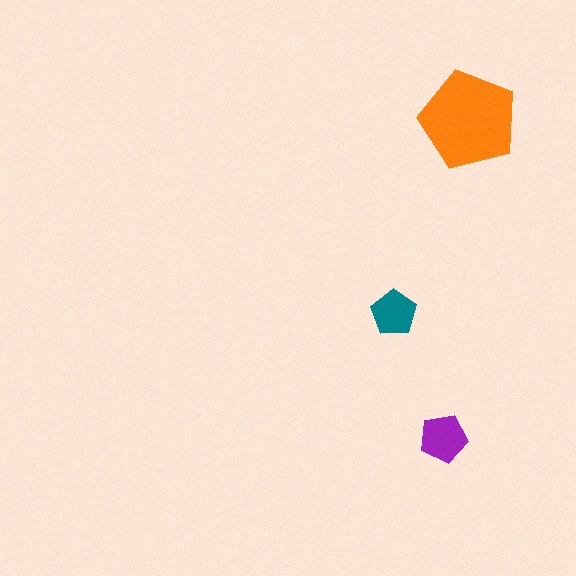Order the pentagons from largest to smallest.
the orange one, the purple one, the teal one.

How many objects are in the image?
There are 3 objects in the image.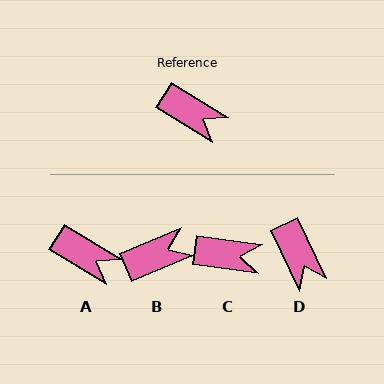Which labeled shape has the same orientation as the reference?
A.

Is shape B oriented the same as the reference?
No, it is off by about 55 degrees.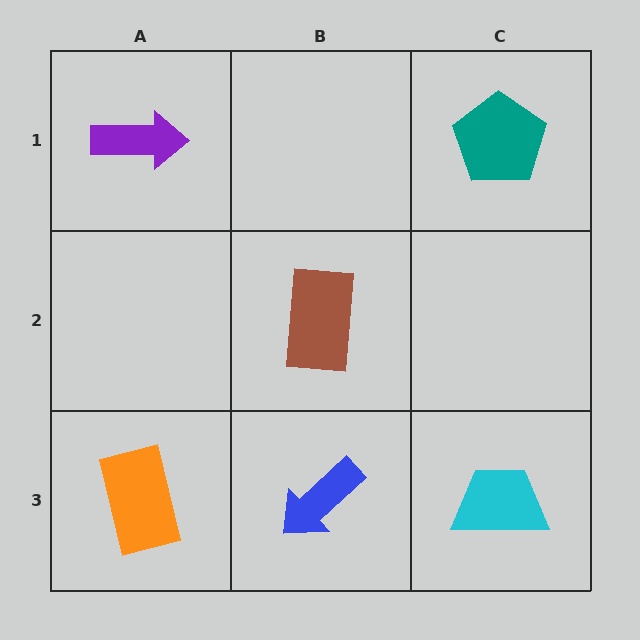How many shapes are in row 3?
3 shapes.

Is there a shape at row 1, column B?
No, that cell is empty.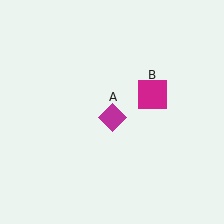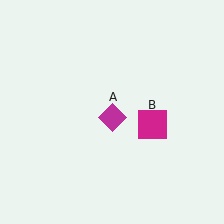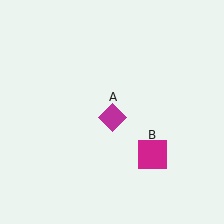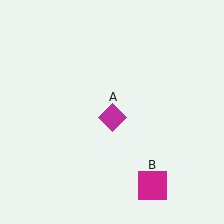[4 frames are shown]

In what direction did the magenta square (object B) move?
The magenta square (object B) moved down.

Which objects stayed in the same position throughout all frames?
Magenta diamond (object A) remained stationary.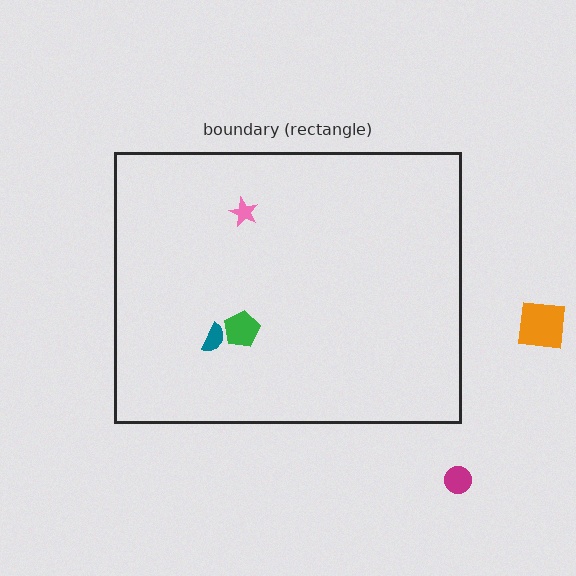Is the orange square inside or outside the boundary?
Outside.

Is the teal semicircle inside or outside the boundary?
Inside.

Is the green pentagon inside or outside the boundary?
Inside.